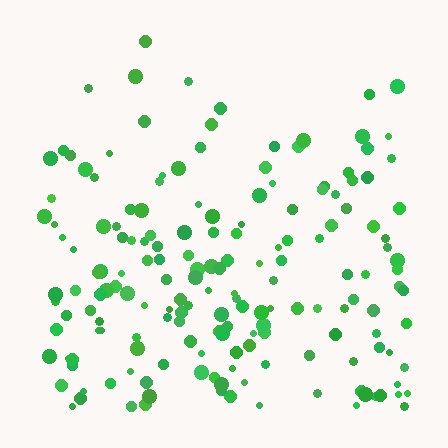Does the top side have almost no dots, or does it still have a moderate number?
Still a moderate number, just noticeably fewer than the bottom.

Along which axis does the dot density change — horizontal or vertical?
Vertical.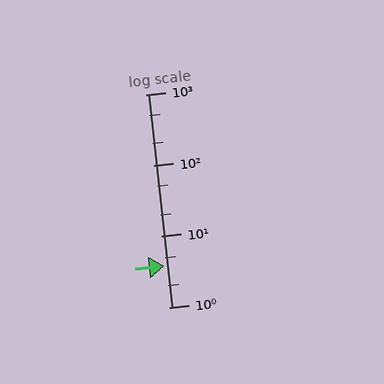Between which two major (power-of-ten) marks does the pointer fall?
The pointer is between 1 and 10.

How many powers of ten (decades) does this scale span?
The scale spans 3 decades, from 1 to 1000.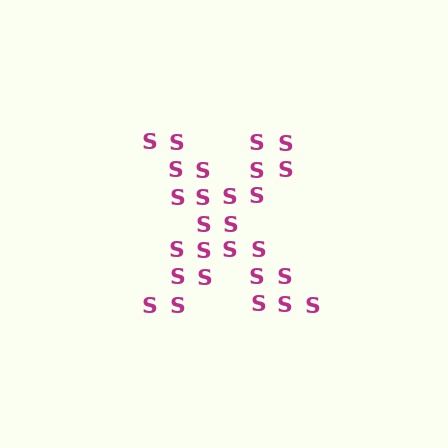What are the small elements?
The small elements are letter S's.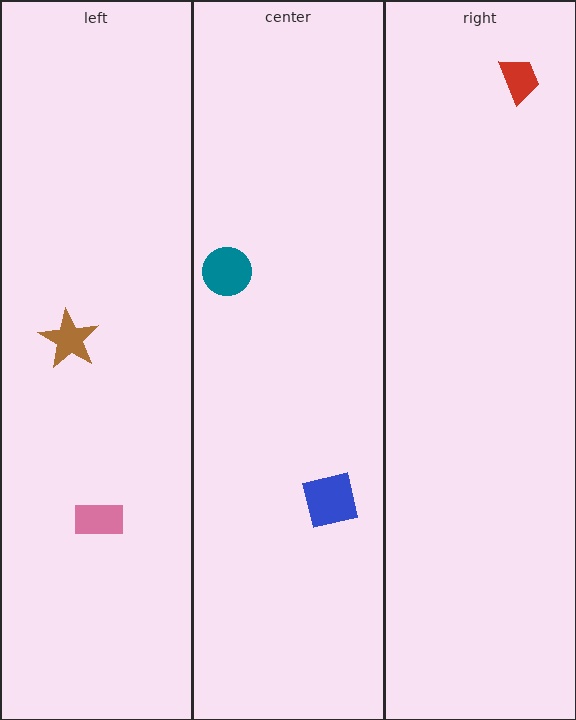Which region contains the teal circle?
The center region.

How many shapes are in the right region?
1.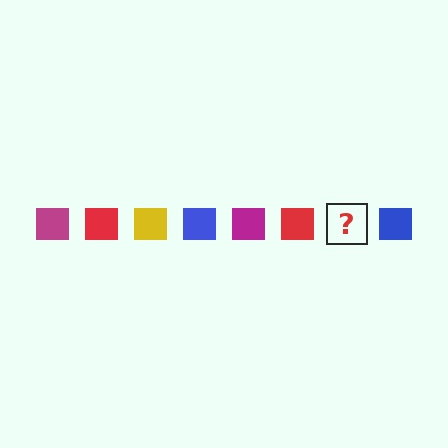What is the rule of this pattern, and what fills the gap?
The rule is that the pattern cycles through magenta, red, yellow, blue squares. The gap should be filled with a yellow square.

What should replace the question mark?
The question mark should be replaced with a yellow square.